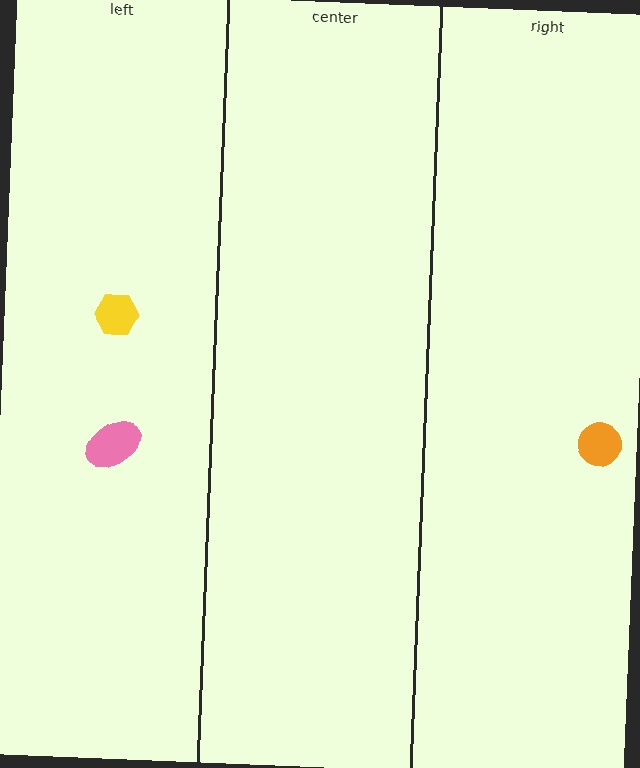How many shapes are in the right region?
1.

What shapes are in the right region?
The orange circle.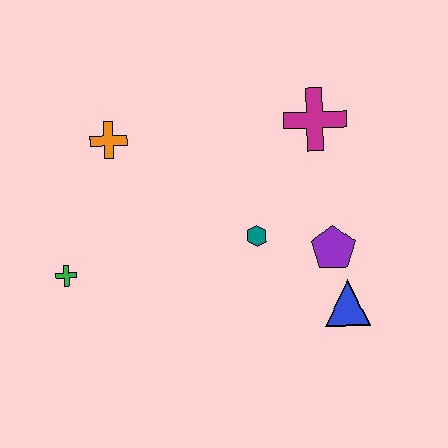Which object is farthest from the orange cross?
The blue triangle is farthest from the orange cross.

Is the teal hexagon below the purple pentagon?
No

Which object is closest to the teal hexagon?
The purple pentagon is closest to the teal hexagon.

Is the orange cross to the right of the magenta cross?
No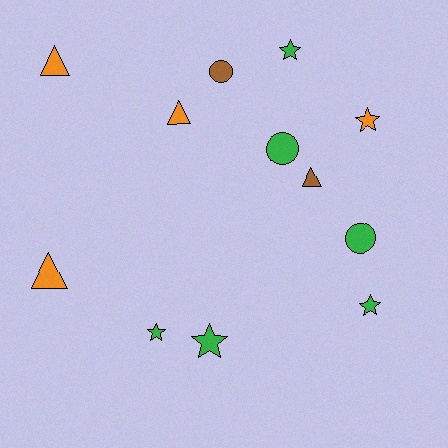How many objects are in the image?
There are 12 objects.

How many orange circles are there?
There are no orange circles.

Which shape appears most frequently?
Star, with 5 objects.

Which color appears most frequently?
Green, with 6 objects.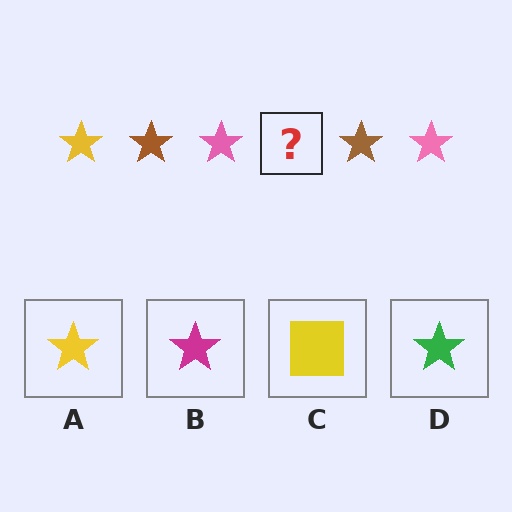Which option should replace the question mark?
Option A.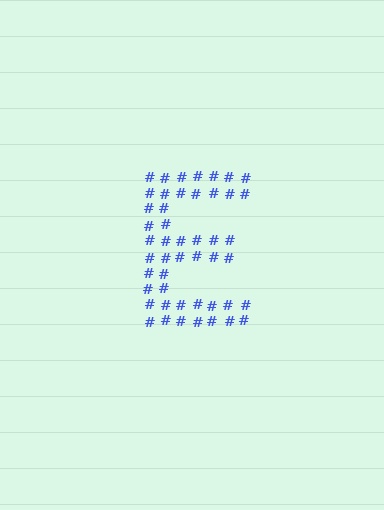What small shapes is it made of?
It is made of small hash symbols.